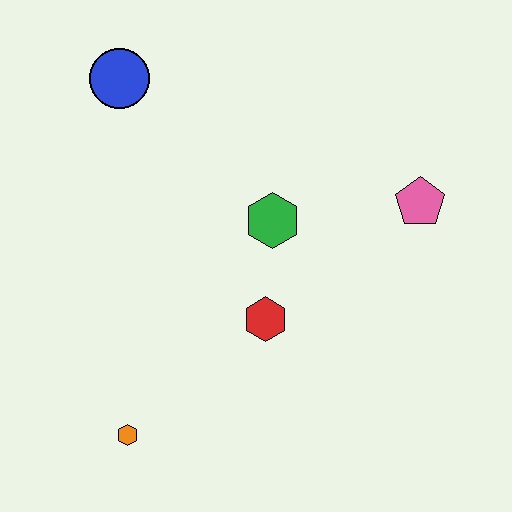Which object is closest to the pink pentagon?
The green hexagon is closest to the pink pentagon.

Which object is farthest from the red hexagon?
The blue circle is farthest from the red hexagon.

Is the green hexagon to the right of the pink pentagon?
No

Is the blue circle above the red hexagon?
Yes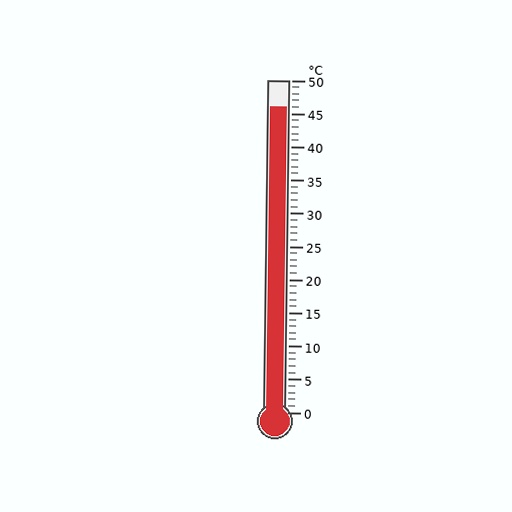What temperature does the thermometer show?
The thermometer shows approximately 46°C.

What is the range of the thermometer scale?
The thermometer scale ranges from 0°C to 50°C.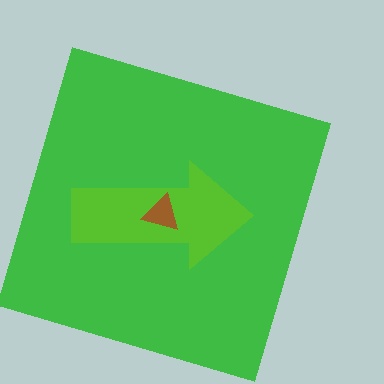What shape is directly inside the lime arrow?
The brown triangle.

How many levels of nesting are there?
3.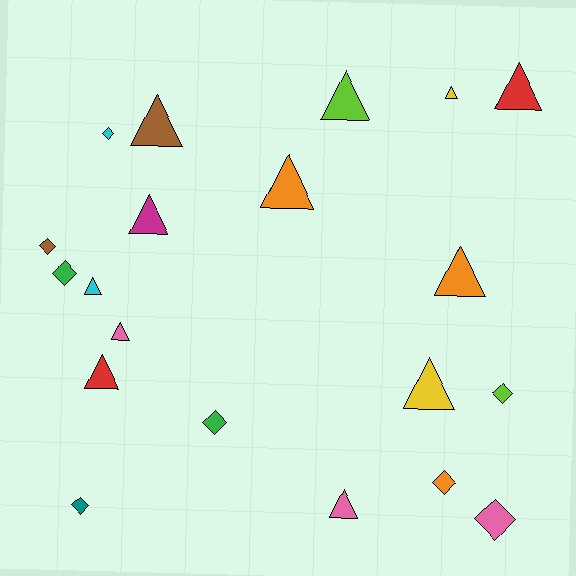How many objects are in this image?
There are 20 objects.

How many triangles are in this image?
There are 12 triangles.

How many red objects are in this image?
There are 2 red objects.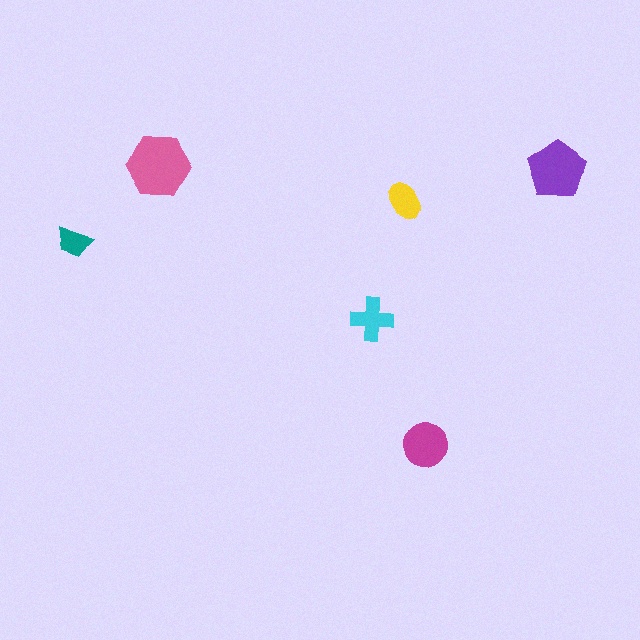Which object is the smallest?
The teal trapezoid.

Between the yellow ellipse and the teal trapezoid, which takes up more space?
The yellow ellipse.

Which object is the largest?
The pink hexagon.